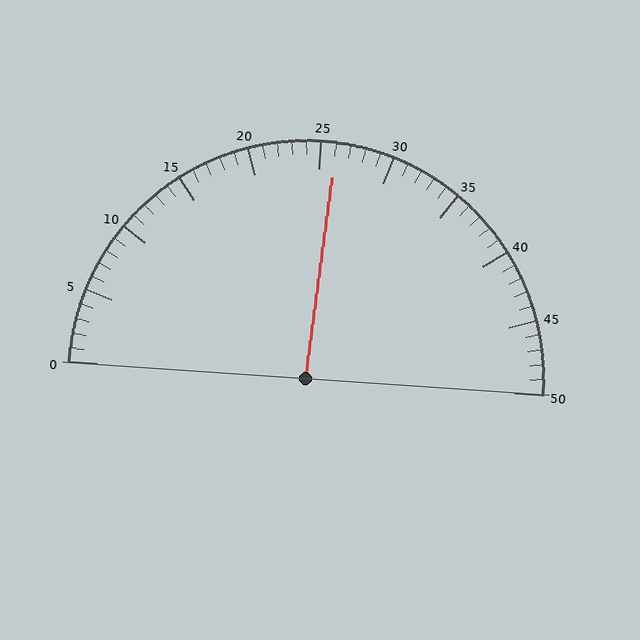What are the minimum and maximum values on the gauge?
The gauge ranges from 0 to 50.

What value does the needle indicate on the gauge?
The needle indicates approximately 26.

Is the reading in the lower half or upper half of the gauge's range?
The reading is in the upper half of the range (0 to 50).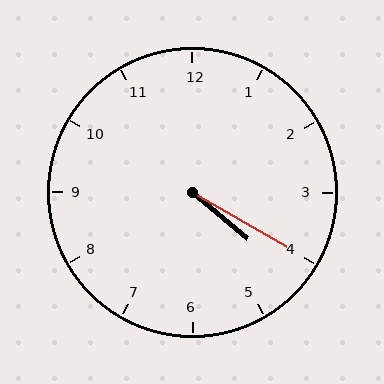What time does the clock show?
4:20.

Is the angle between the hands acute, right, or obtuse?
It is acute.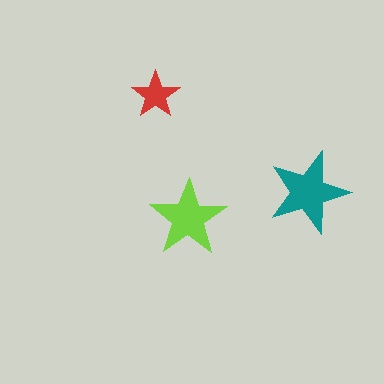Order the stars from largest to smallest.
the teal one, the lime one, the red one.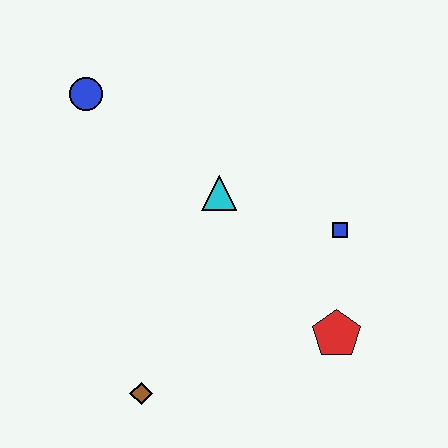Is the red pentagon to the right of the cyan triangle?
Yes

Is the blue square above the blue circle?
No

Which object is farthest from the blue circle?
The red pentagon is farthest from the blue circle.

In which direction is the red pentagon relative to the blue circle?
The red pentagon is to the right of the blue circle.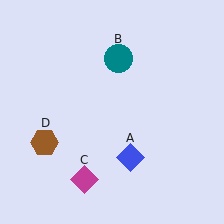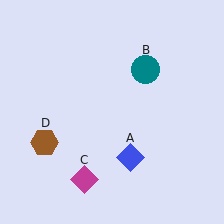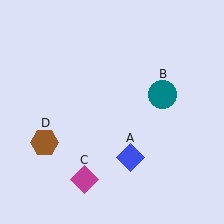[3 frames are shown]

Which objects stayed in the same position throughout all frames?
Blue diamond (object A) and magenta diamond (object C) and brown hexagon (object D) remained stationary.